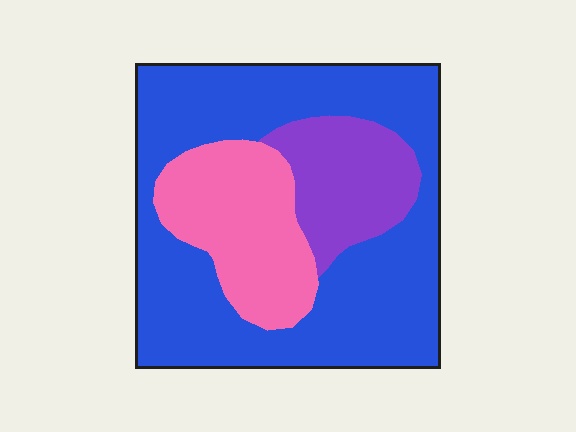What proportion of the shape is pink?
Pink covers roughly 20% of the shape.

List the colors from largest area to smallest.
From largest to smallest: blue, pink, purple.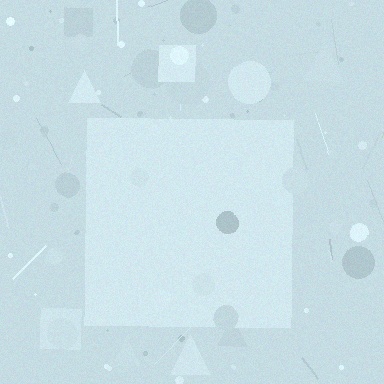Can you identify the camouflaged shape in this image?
The camouflaged shape is a square.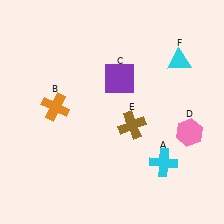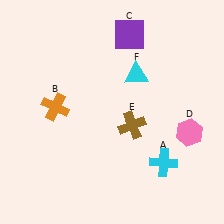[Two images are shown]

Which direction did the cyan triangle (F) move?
The cyan triangle (F) moved left.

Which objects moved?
The objects that moved are: the purple square (C), the cyan triangle (F).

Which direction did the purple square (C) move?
The purple square (C) moved up.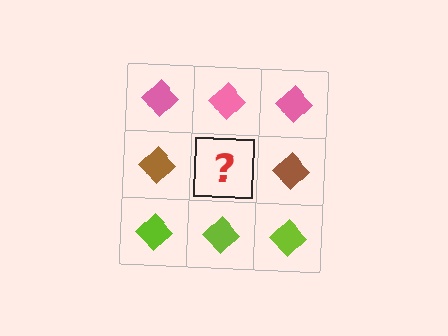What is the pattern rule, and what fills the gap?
The rule is that each row has a consistent color. The gap should be filled with a brown diamond.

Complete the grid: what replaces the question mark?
The question mark should be replaced with a brown diamond.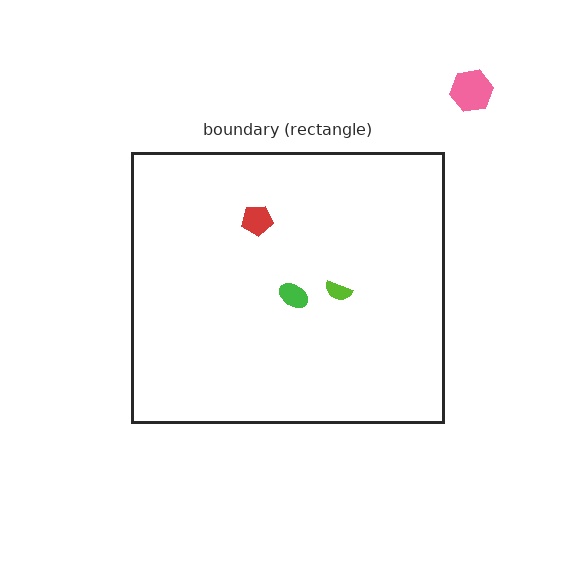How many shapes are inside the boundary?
3 inside, 1 outside.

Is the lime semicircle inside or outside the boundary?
Inside.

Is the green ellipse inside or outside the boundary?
Inside.